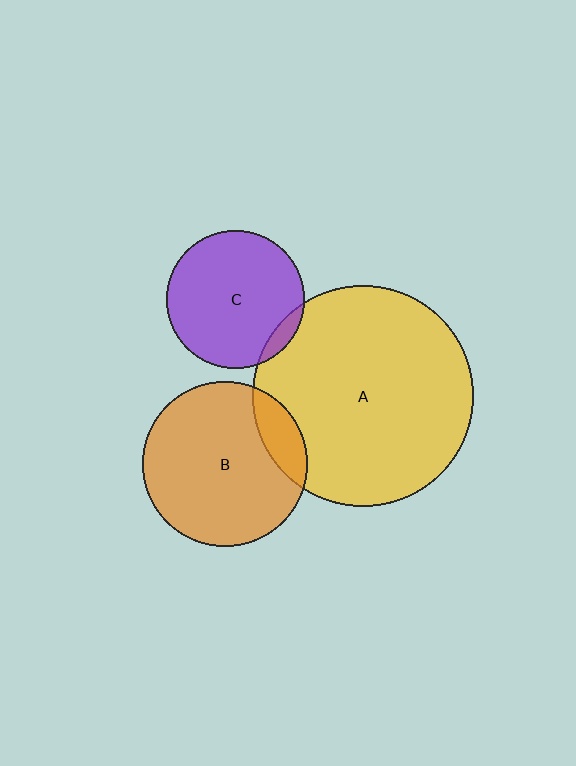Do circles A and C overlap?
Yes.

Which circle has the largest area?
Circle A (yellow).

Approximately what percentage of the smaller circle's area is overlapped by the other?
Approximately 5%.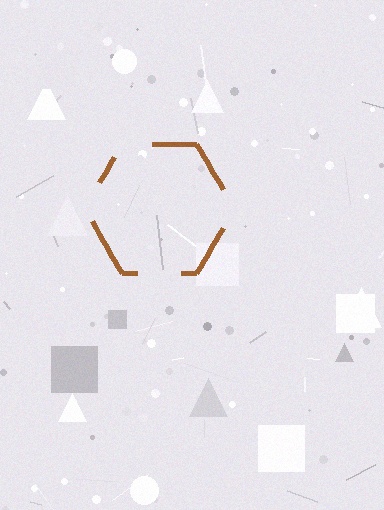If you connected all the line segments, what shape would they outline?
They would outline a hexagon.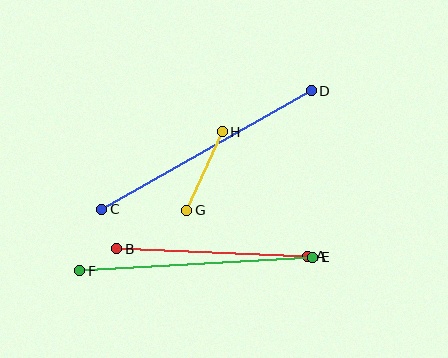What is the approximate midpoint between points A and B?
The midpoint is at approximately (212, 252) pixels.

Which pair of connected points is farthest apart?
Points C and D are farthest apart.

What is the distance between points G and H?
The distance is approximately 86 pixels.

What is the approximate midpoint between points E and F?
The midpoint is at approximately (196, 264) pixels.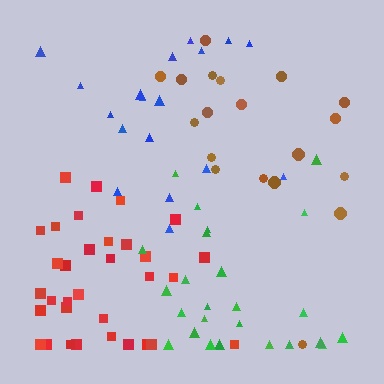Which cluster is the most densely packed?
Red.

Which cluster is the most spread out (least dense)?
Brown.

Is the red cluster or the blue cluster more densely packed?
Red.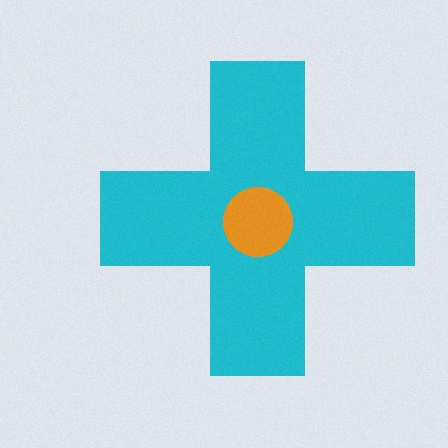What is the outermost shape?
The cyan cross.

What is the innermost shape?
The orange circle.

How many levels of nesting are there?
2.